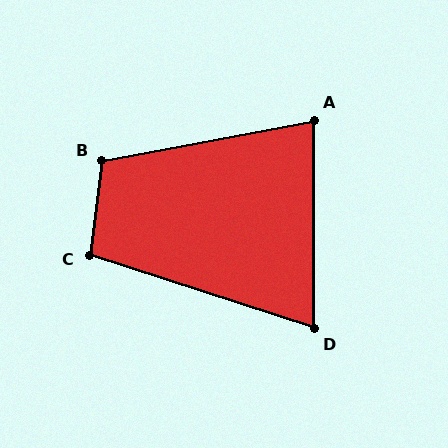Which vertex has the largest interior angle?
B, at approximately 108 degrees.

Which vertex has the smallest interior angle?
D, at approximately 72 degrees.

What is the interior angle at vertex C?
Approximately 101 degrees (obtuse).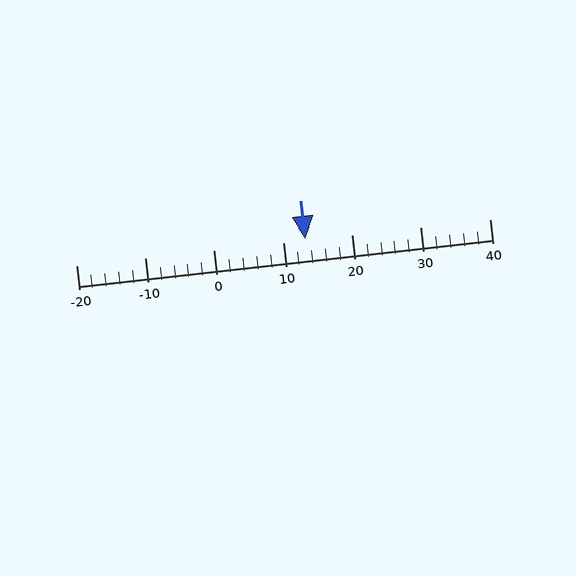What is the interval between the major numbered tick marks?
The major tick marks are spaced 10 units apart.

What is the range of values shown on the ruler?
The ruler shows values from -20 to 40.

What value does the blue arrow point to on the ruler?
The blue arrow points to approximately 13.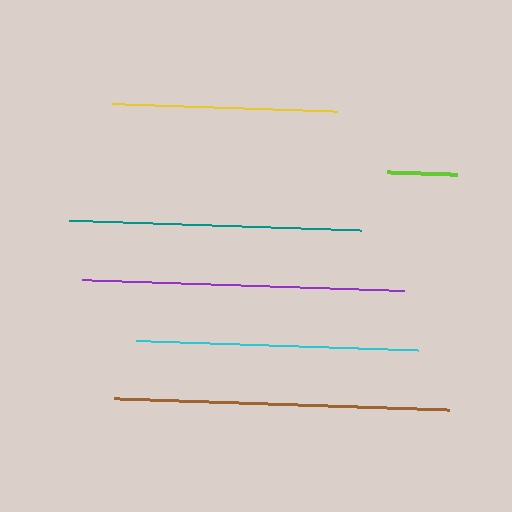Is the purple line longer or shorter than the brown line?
The brown line is longer than the purple line.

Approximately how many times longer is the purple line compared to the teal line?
The purple line is approximately 1.1 times the length of the teal line.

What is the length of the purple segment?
The purple segment is approximately 322 pixels long.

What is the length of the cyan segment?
The cyan segment is approximately 282 pixels long.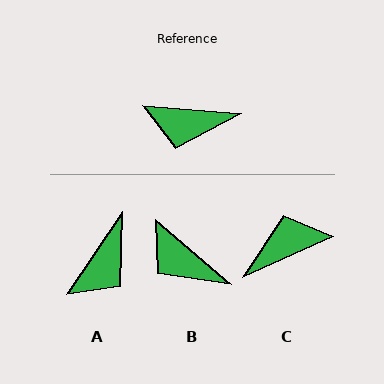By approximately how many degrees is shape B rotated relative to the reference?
Approximately 36 degrees clockwise.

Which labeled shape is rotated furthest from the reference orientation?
C, about 151 degrees away.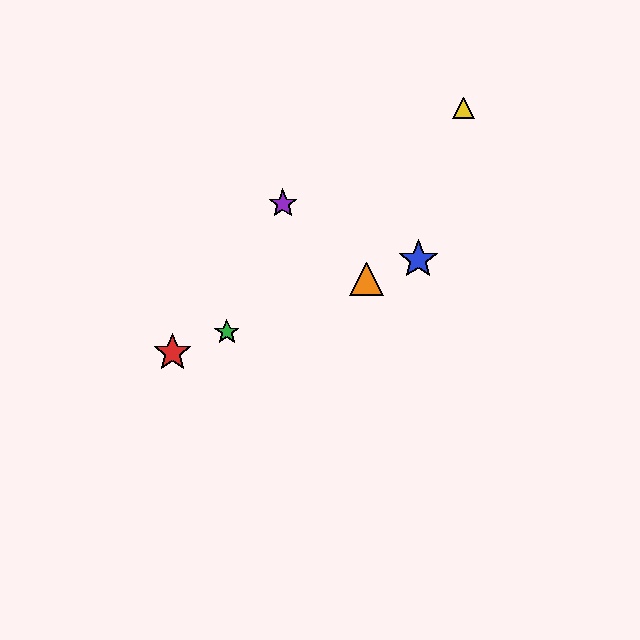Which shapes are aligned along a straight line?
The red star, the blue star, the green star, the orange triangle are aligned along a straight line.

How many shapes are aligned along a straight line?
4 shapes (the red star, the blue star, the green star, the orange triangle) are aligned along a straight line.